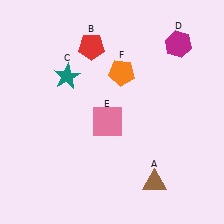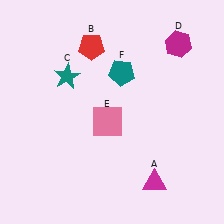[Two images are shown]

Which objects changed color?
A changed from brown to magenta. F changed from orange to teal.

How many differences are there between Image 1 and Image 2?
There are 2 differences between the two images.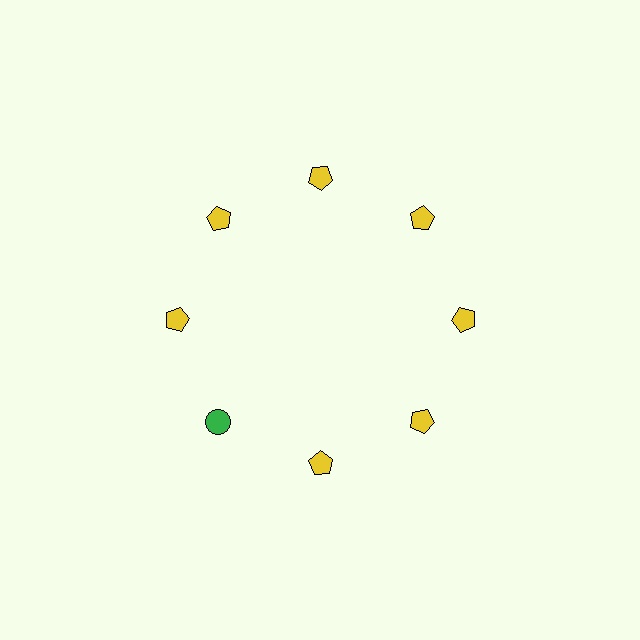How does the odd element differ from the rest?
It differs in both color (green instead of yellow) and shape (circle instead of pentagon).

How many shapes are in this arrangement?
There are 8 shapes arranged in a ring pattern.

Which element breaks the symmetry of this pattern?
The green circle at roughly the 8 o'clock position breaks the symmetry. All other shapes are yellow pentagons.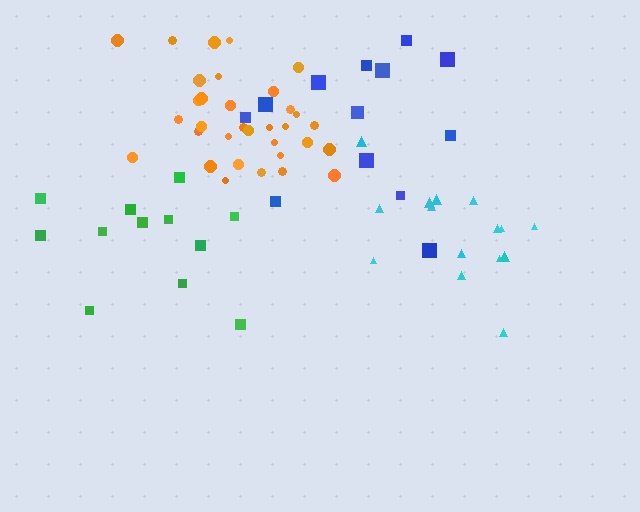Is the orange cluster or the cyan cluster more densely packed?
Orange.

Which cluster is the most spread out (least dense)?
Blue.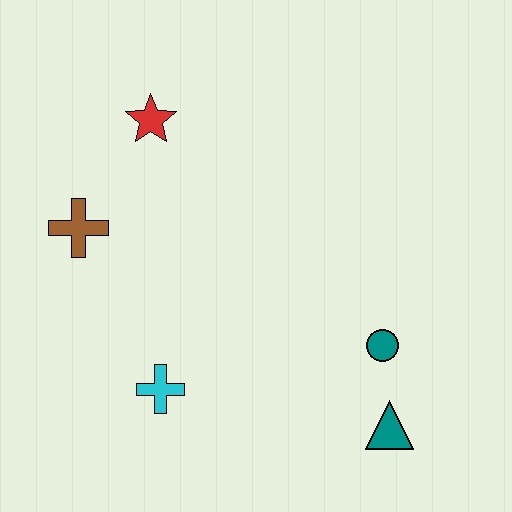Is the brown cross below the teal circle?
No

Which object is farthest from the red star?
The teal triangle is farthest from the red star.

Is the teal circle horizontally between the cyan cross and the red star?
No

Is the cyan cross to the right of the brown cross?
Yes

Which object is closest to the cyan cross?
The brown cross is closest to the cyan cross.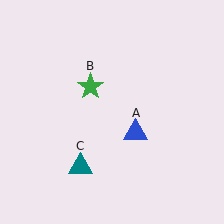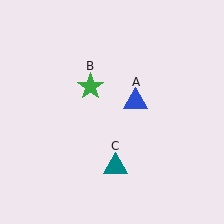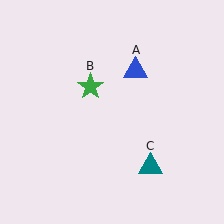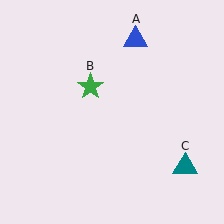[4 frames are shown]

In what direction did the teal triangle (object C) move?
The teal triangle (object C) moved right.